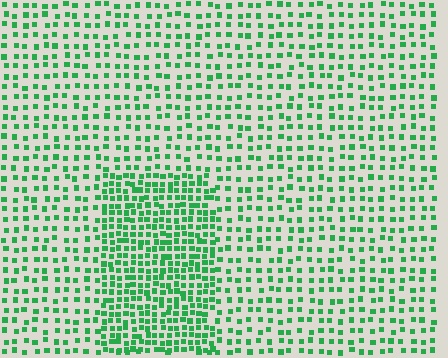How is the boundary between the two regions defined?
The boundary is defined by a change in element density (approximately 2.0x ratio). All elements are the same color, size, and shape.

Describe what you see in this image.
The image contains small green elements arranged at two different densities. A rectangle-shaped region is visible where the elements are more densely packed than the surrounding area.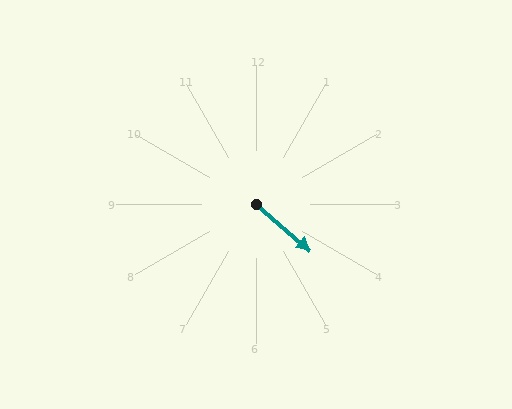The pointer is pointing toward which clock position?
Roughly 4 o'clock.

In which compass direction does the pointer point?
Southeast.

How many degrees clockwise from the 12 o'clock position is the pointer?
Approximately 131 degrees.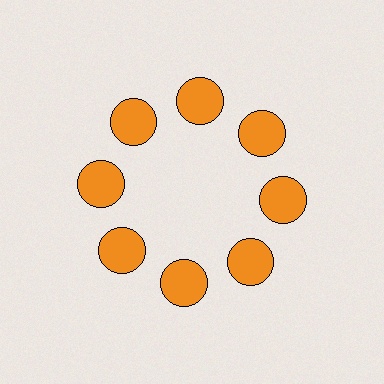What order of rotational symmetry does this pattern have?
This pattern has 8-fold rotational symmetry.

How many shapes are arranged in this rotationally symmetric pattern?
There are 8 shapes, arranged in 8 groups of 1.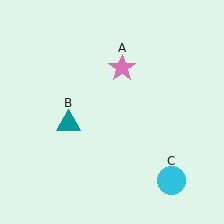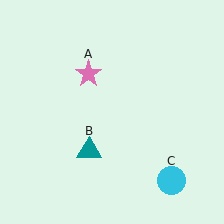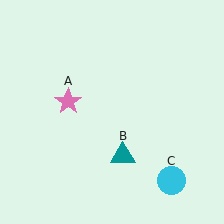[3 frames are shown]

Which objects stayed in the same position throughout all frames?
Cyan circle (object C) remained stationary.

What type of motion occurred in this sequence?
The pink star (object A), teal triangle (object B) rotated counterclockwise around the center of the scene.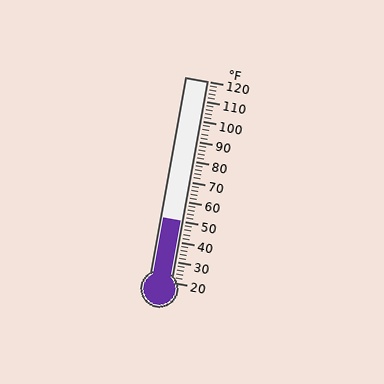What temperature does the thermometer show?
The thermometer shows approximately 50°F.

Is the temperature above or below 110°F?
The temperature is below 110°F.